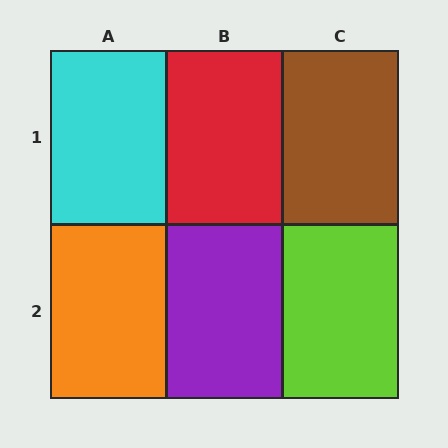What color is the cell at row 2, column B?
Purple.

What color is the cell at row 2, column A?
Orange.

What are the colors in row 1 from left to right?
Cyan, red, brown.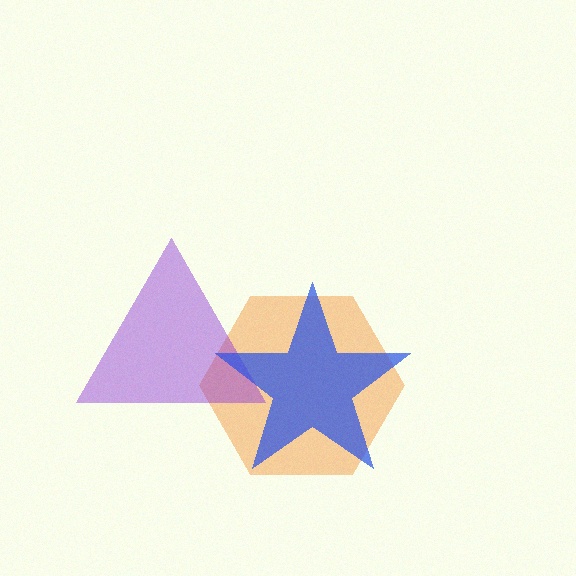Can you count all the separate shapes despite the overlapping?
Yes, there are 3 separate shapes.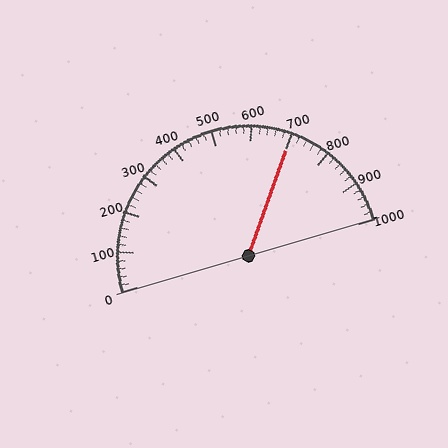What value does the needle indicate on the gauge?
The needle indicates approximately 700.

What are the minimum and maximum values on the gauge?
The gauge ranges from 0 to 1000.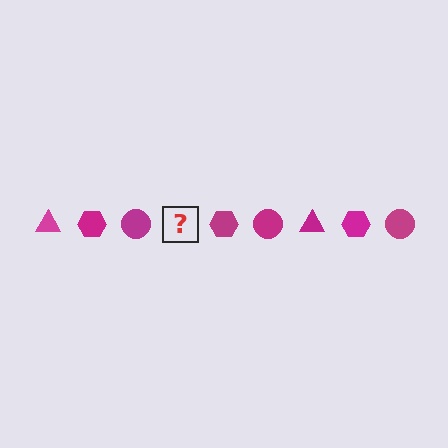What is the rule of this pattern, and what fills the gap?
The rule is that the pattern cycles through triangle, hexagon, circle shapes in magenta. The gap should be filled with a magenta triangle.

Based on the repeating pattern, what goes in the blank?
The blank should be a magenta triangle.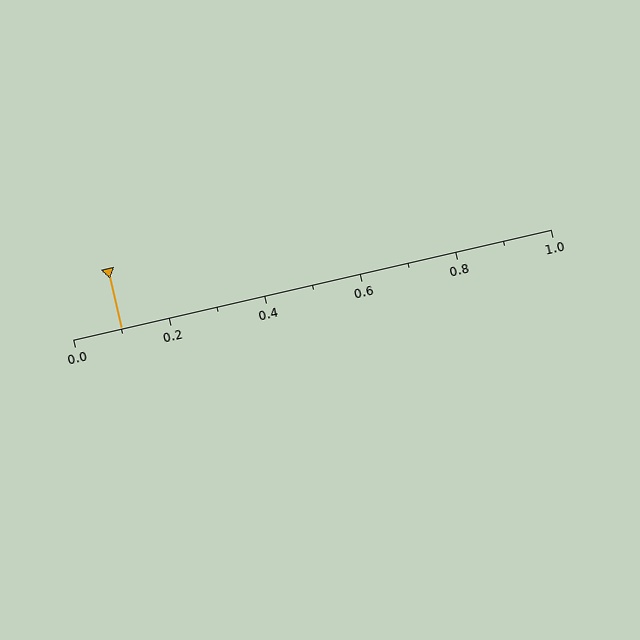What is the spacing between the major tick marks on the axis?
The major ticks are spaced 0.2 apart.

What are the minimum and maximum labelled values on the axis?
The axis runs from 0.0 to 1.0.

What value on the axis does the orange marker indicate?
The marker indicates approximately 0.1.